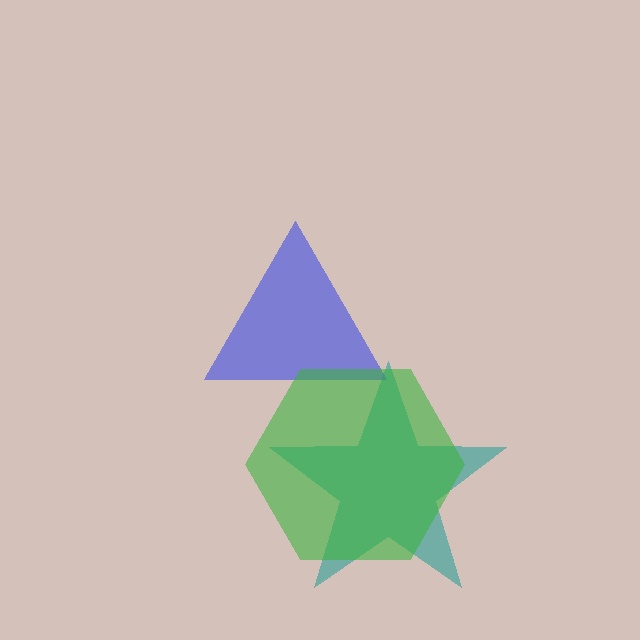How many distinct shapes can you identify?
There are 3 distinct shapes: a teal star, a blue triangle, a green hexagon.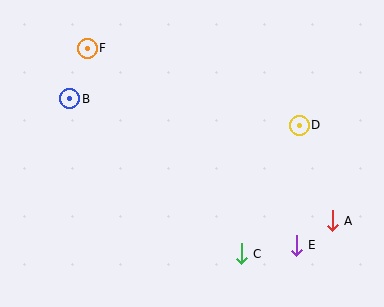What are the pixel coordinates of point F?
Point F is at (87, 48).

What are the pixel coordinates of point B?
Point B is at (70, 99).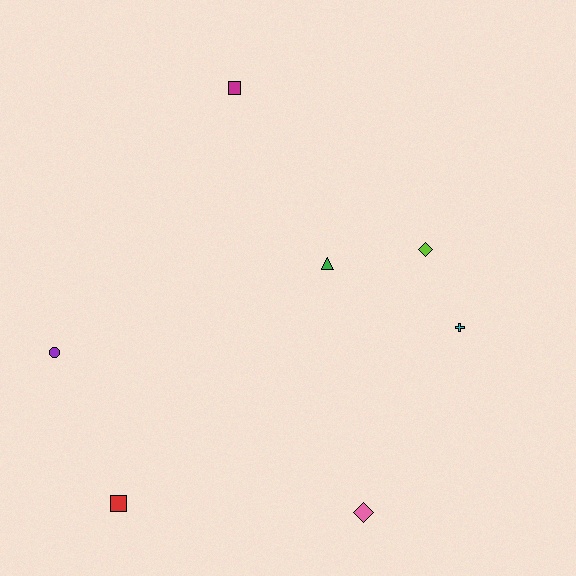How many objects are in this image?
There are 7 objects.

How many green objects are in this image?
There is 1 green object.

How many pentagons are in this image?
There are no pentagons.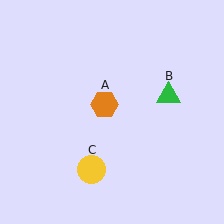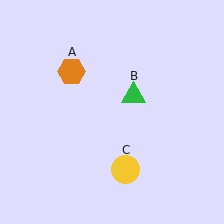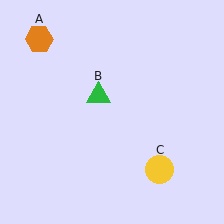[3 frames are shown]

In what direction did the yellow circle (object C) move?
The yellow circle (object C) moved right.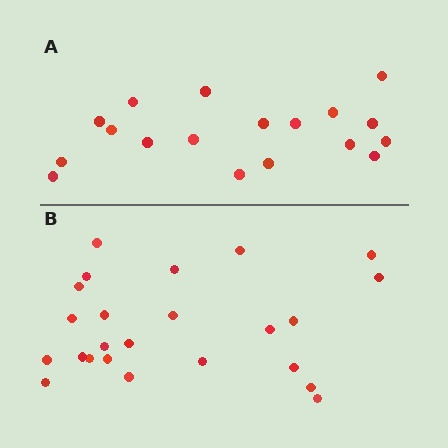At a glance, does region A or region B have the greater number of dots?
Region B (the bottom region) has more dots.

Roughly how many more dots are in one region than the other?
Region B has about 6 more dots than region A.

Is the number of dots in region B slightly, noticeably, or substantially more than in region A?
Region B has noticeably more, but not dramatically so. The ratio is roughly 1.3 to 1.